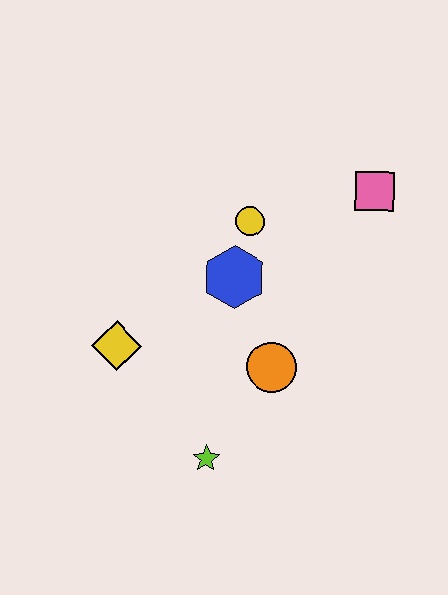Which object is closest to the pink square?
The yellow circle is closest to the pink square.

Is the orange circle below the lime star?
No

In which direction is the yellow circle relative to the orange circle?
The yellow circle is above the orange circle.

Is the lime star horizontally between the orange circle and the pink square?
No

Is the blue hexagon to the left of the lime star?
No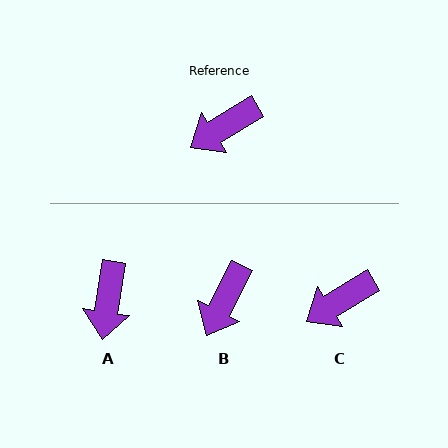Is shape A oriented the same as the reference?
No, it is off by about 50 degrees.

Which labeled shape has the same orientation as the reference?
C.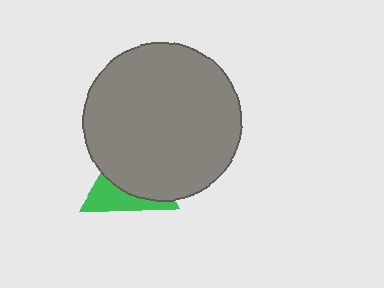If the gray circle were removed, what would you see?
You would see the complete green triangle.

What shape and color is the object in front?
The object in front is a gray circle.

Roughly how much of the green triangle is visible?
A small part of it is visible (roughly 38%).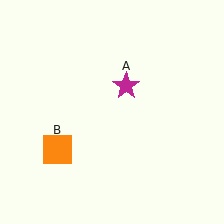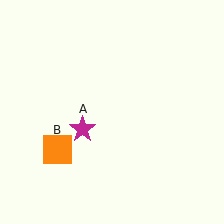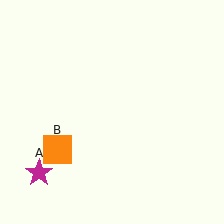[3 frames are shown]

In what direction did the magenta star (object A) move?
The magenta star (object A) moved down and to the left.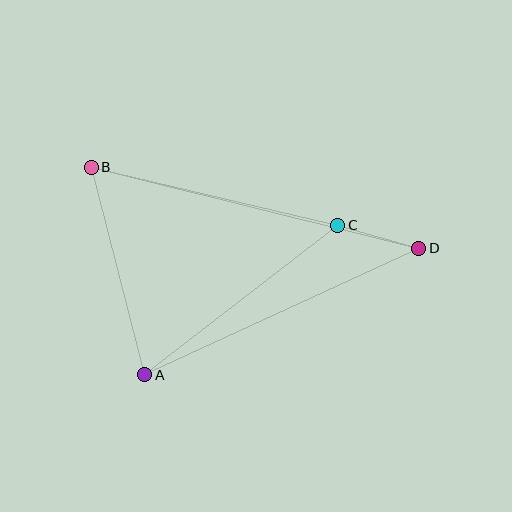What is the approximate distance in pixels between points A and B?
The distance between A and B is approximately 214 pixels.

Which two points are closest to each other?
Points C and D are closest to each other.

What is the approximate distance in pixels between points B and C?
The distance between B and C is approximately 254 pixels.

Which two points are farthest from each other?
Points B and D are farthest from each other.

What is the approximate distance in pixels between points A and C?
The distance between A and C is approximately 244 pixels.